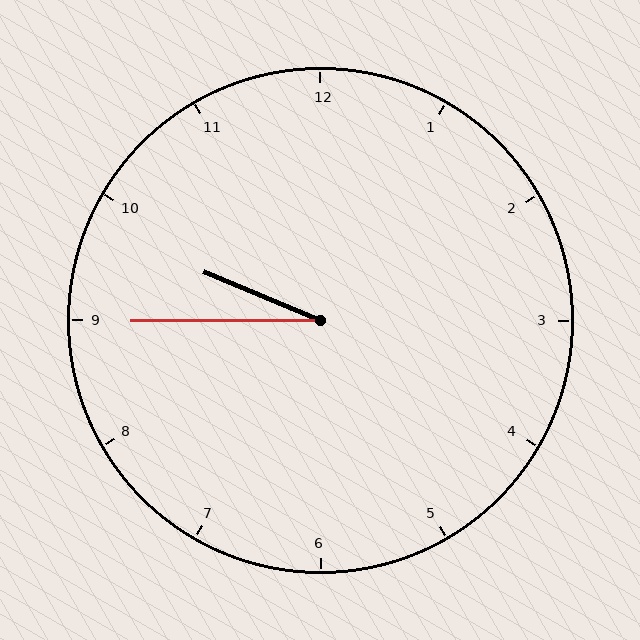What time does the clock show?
9:45.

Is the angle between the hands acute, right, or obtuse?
It is acute.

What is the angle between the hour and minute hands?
Approximately 22 degrees.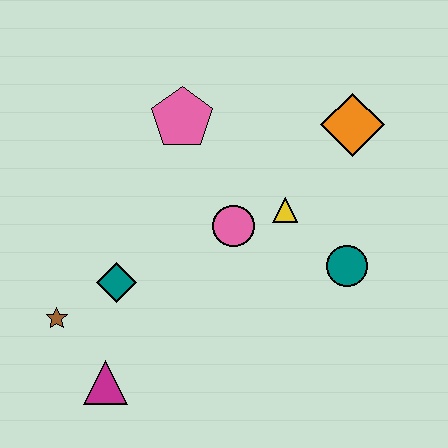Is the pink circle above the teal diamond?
Yes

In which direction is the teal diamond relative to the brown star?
The teal diamond is to the right of the brown star.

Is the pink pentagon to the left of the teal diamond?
No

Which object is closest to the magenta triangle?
The brown star is closest to the magenta triangle.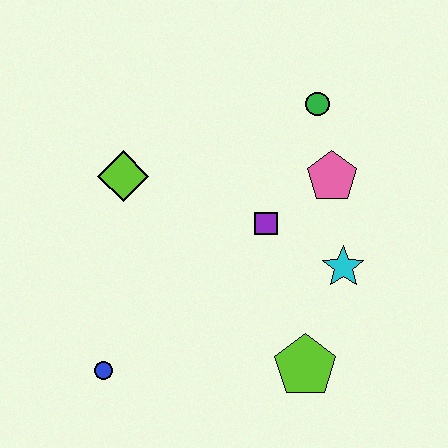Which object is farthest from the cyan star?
The blue circle is farthest from the cyan star.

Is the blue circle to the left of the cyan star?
Yes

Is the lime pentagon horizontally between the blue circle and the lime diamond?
No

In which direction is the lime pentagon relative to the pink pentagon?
The lime pentagon is below the pink pentagon.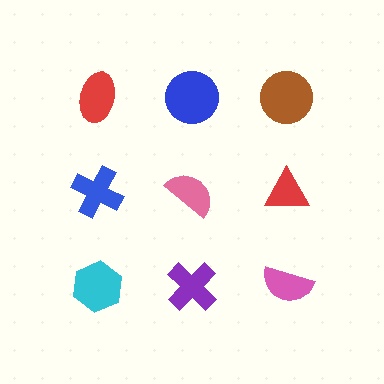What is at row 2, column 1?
A blue cross.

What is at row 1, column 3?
A brown circle.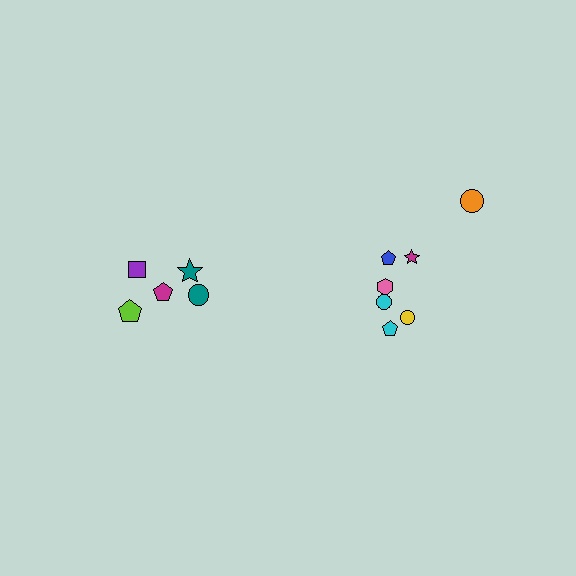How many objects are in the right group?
There are 7 objects.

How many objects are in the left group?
There are 5 objects.